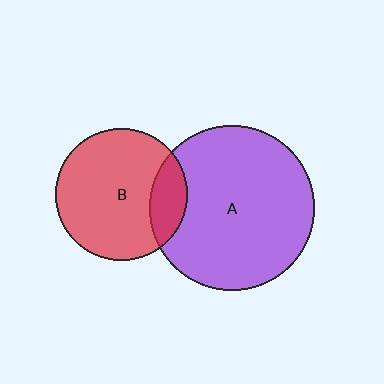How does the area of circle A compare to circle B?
Approximately 1.6 times.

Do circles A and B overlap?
Yes.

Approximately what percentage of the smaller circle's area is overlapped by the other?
Approximately 20%.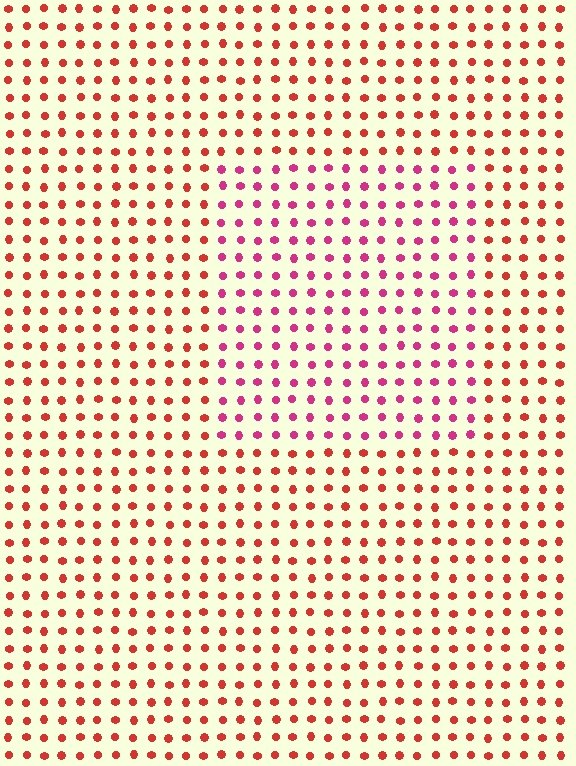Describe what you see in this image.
The image is filled with small red elements in a uniform arrangement. A rectangle-shaped region is visible where the elements are tinted to a slightly different hue, forming a subtle color boundary.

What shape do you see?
I see a rectangle.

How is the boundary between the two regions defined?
The boundary is defined purely by a slight shift in hue (about 34 degrees). Spacing, size, and orientation are identical on both sides.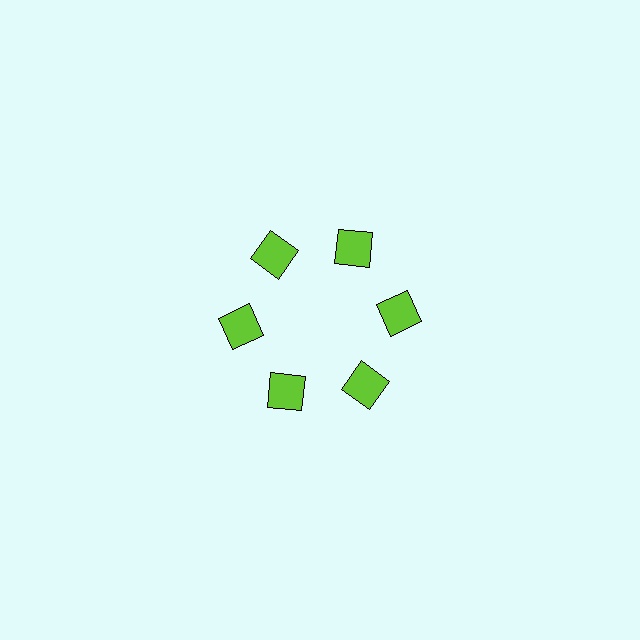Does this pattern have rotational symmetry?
Yes, this pattern has 6-fold rotational symmetry. It looks the same after rotating 60 degrees around the center.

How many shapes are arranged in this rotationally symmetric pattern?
There are 6 shapes, arranged in 6 groups of 1.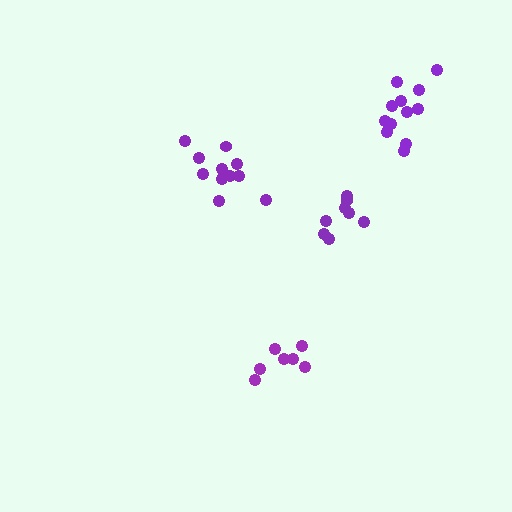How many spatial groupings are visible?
There are 4 spatial groupings.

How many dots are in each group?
Group 1: 7 dots, Group 2: 8 dots, Group 3: 11 dots, Group 4: 12 dots (38 total).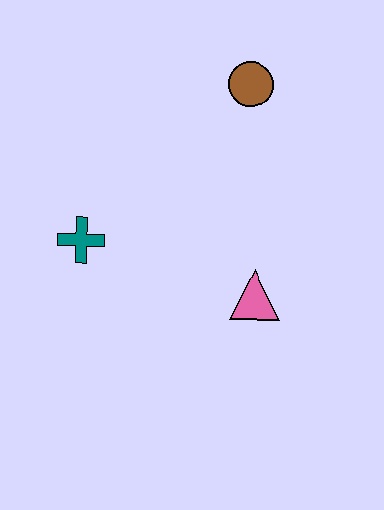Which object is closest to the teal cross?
The pink triangle is closest to the teal cross.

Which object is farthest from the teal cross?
The brown circle is farthest from the teal cross.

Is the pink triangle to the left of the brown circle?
No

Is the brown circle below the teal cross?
No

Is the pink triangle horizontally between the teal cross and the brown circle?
No